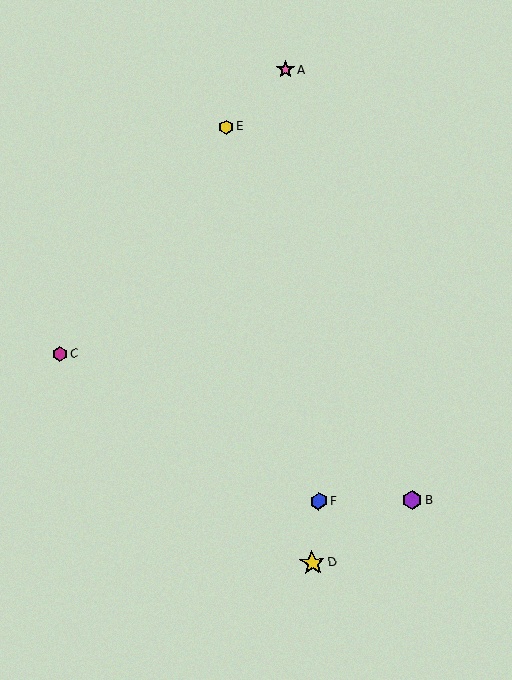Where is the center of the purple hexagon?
The center of the purple hexagon is at (412, 500).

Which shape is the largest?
The yellow star (labeled D) is the largest.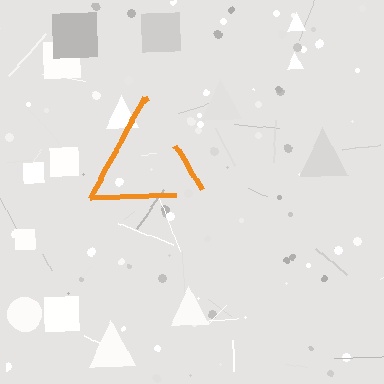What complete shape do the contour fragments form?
The contour fragments form a triangle.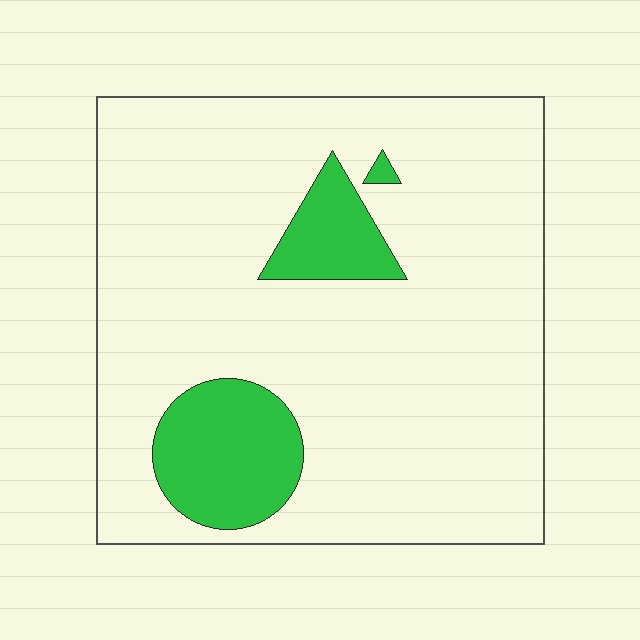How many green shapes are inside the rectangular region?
3.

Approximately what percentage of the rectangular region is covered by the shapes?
Approximately 15%.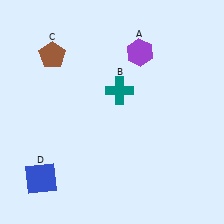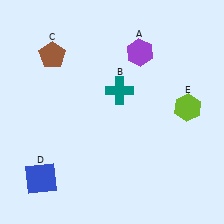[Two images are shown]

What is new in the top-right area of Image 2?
A lime hexagon (E) was added in the top-right area of Image 2.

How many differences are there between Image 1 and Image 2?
There is 1 difference between the two images.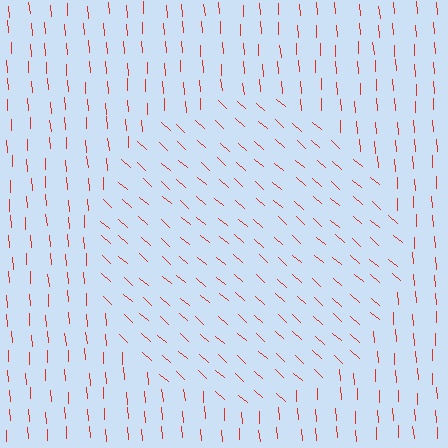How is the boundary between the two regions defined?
The boundary is defined purely by a change in line orientation (approximately 45 degrees difference). All lines are the same color and thickness.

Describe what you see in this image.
The image is filled with small red line segments. A circle region in the image has lines oriented differently from the surrounding lines, creating a visible texture boundary.